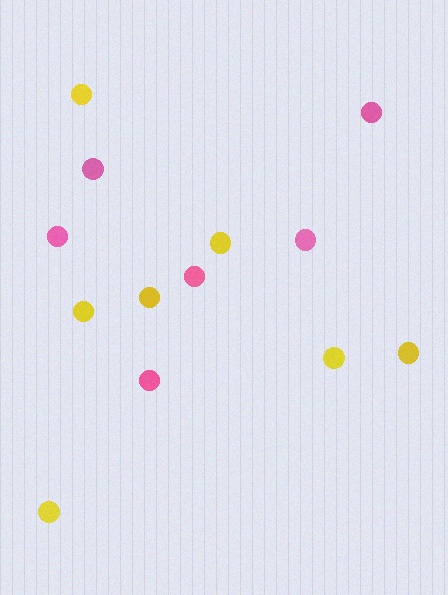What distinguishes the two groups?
There are 2 groups: one group of yellow circles (7) and one group of pink circles (6).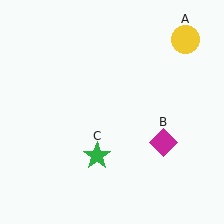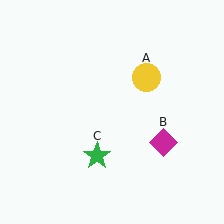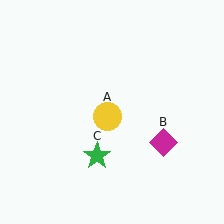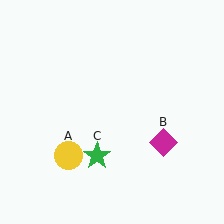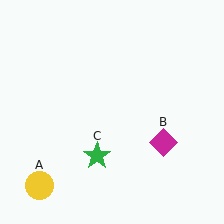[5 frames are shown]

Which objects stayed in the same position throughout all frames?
Magenta diamond (object B) and green star (object C) remained stationary.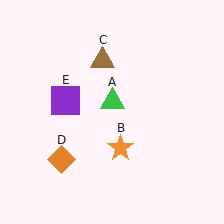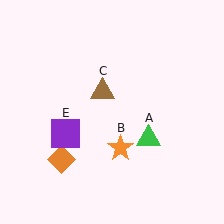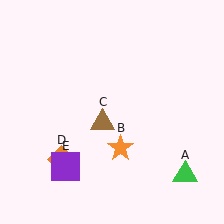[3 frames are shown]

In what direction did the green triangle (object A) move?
The green triangle (object A) moved down and to the right.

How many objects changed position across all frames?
3 objects changed position: green triangle (object A), brown triangle (object C), purple square (object E).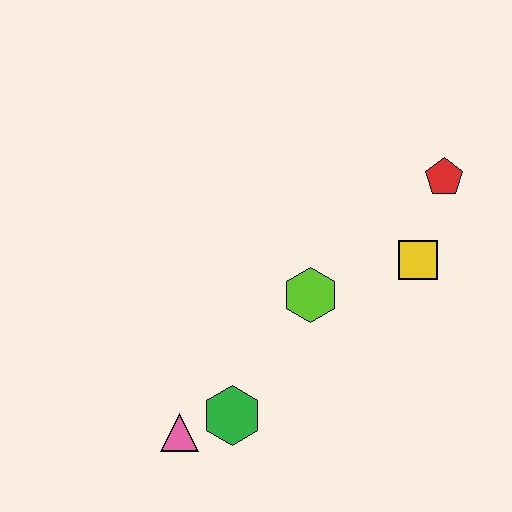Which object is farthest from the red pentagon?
The pink triangle is farthest from the red pentagon.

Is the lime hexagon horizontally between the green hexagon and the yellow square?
Yes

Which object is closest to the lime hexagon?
The yellow square is closest to the lime hexagon.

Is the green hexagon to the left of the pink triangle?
No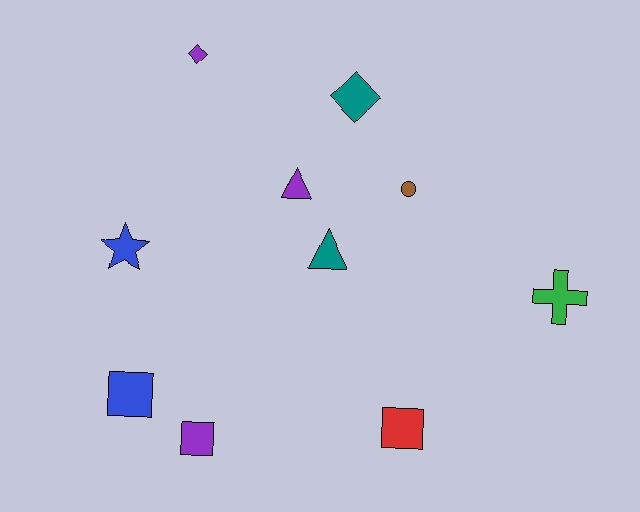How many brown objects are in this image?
There is 1 brown object.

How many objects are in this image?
There are 10 objects.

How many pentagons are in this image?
There are no pentagons.